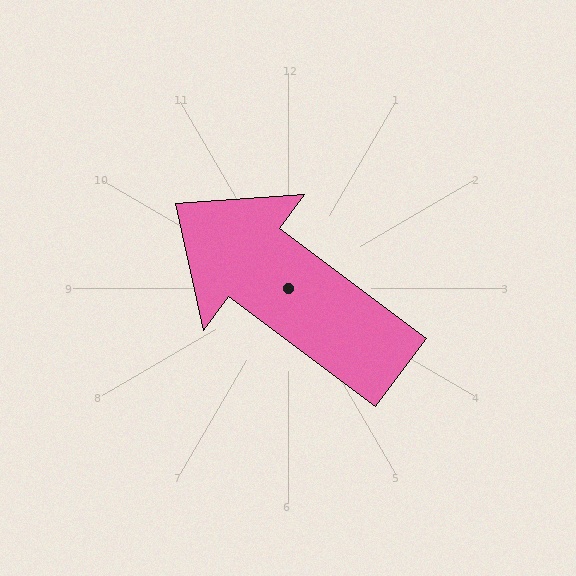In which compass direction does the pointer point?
Northwest.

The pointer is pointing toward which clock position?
Roughly 10 o'clock.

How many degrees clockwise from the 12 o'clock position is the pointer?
Approximately 307 degrees.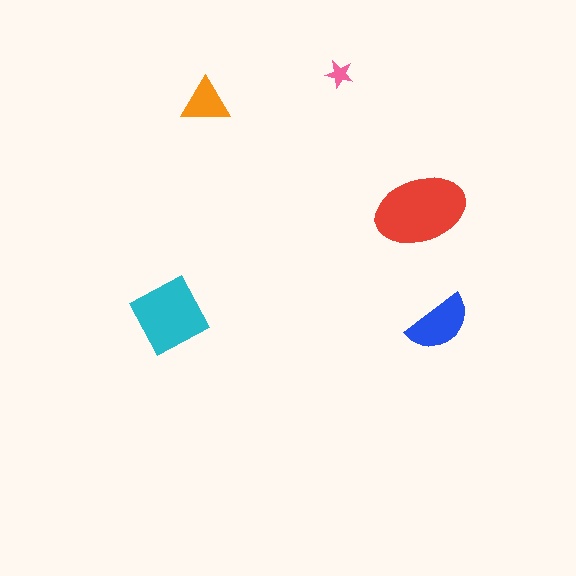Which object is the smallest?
The pink star.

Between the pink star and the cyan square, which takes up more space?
The cyan square.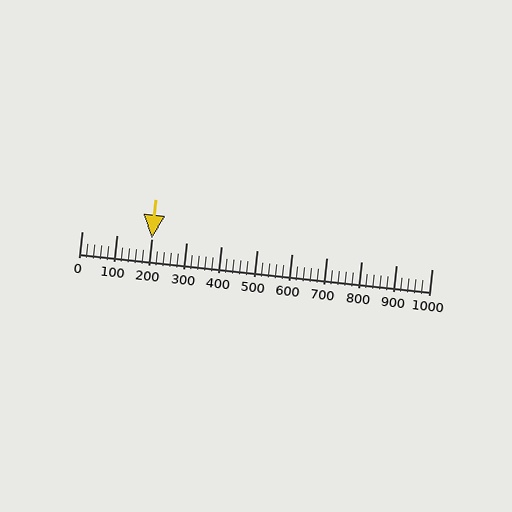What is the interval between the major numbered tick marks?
The major tick marks are spaced 100 units apart.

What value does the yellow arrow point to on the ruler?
The yellow arrow points to approximately 200.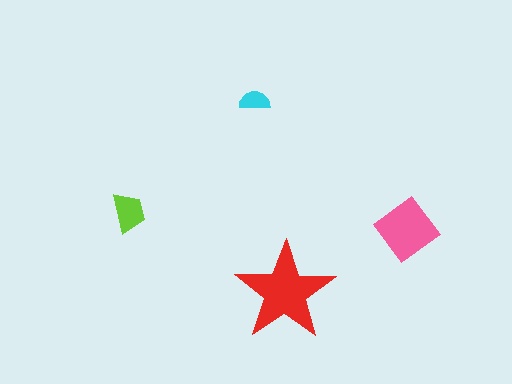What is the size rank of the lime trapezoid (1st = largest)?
3rd.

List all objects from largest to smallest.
The red star, the pink diamond, the lime trapezoid, the cyan semicircle.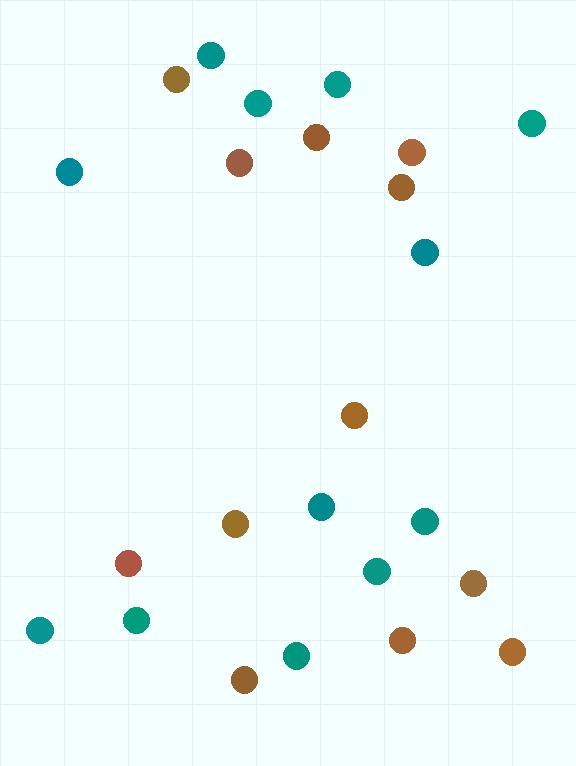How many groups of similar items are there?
There are 2 groups: one group of brown circles (12) and one group of teal circles (12).